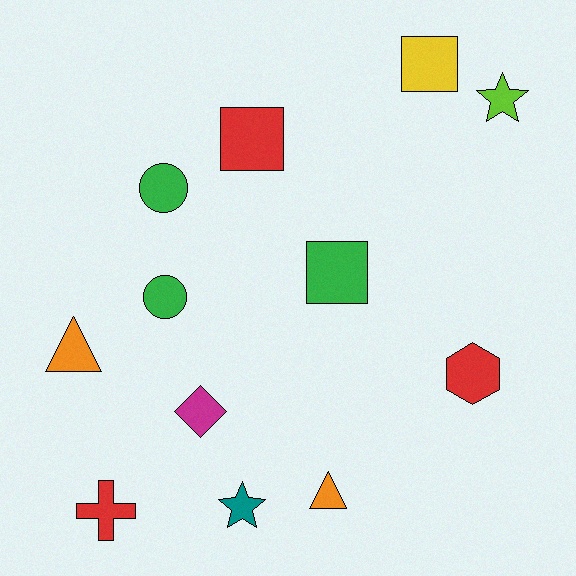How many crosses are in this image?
There is 1 cross.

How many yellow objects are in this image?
There is 1 yellow object.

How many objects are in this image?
There are 12 objects.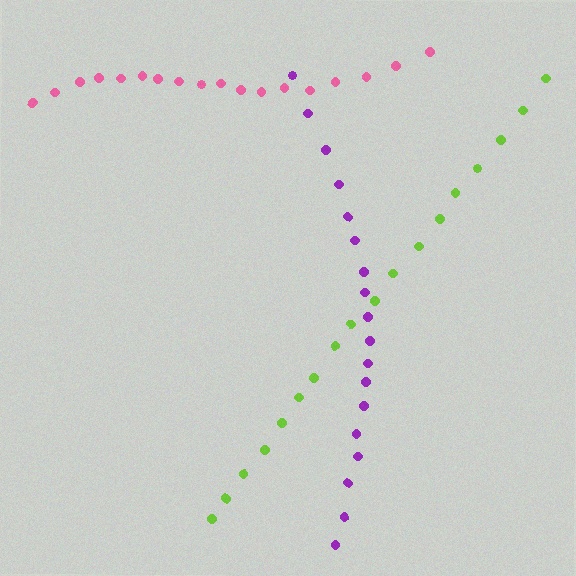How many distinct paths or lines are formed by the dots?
There are 3 distinct paths.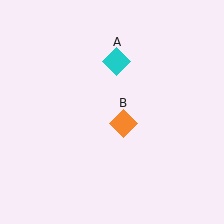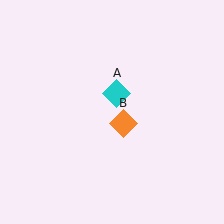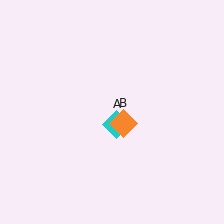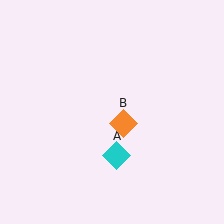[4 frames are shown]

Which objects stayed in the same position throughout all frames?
Orange diamond (object B) remained stationary.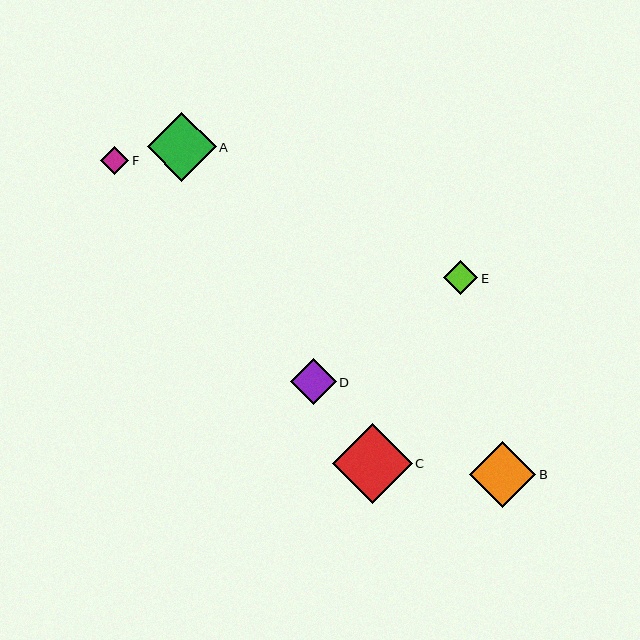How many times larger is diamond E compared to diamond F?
Diamond E is approximately 1.2 times the size of diamond F.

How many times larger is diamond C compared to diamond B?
Diamond C is approximately 1.2 times the size of diamond B.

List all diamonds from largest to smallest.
From largest to smallest: C, A, B, D, E, F.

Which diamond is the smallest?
Diamond F is the smallest with a size of approximately 28 pixels.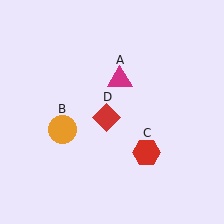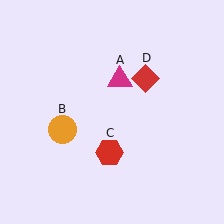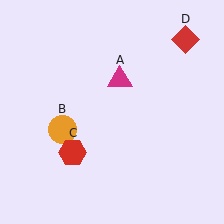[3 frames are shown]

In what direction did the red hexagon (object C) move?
The red hexagon (object C) moved left.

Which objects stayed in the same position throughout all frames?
Magenta triangle (object A) and orange circle (object B) remained stationary.